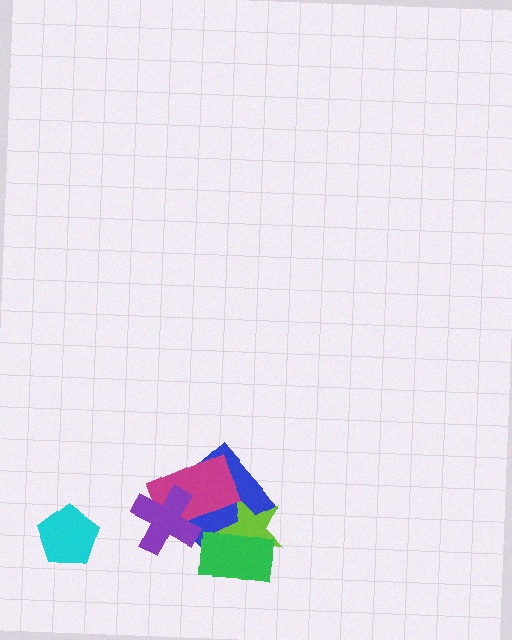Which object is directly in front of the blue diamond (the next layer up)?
The lime star is directly in front of the blue diamond.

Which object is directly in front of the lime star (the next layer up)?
The magenta rectangle is directly in front of the lime star.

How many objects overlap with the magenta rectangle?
3 objects overlap with the magenta rectangle.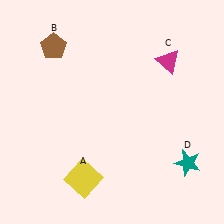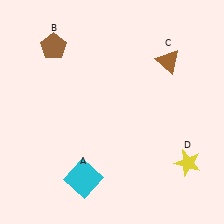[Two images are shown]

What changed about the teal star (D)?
In Image 1, D is teal. In Image 2, it changed to yellow.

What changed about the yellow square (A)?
In Image 1, A is yellow. In Image 2, it changed to cyan.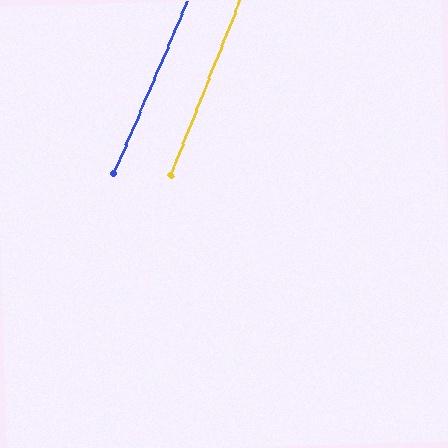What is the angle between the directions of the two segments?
Approximately 2 degrees.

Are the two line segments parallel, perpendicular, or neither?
Parallel — their directions differ by only 1.8°.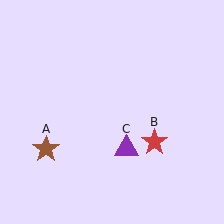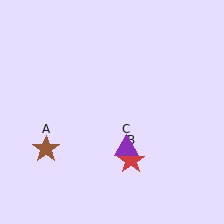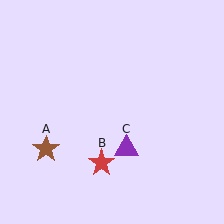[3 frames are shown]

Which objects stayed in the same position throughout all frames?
Brown star (object A) and purple triangle (object C) remained stationary.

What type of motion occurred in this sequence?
The red star (object B) rotated clockwise around the center of the scene.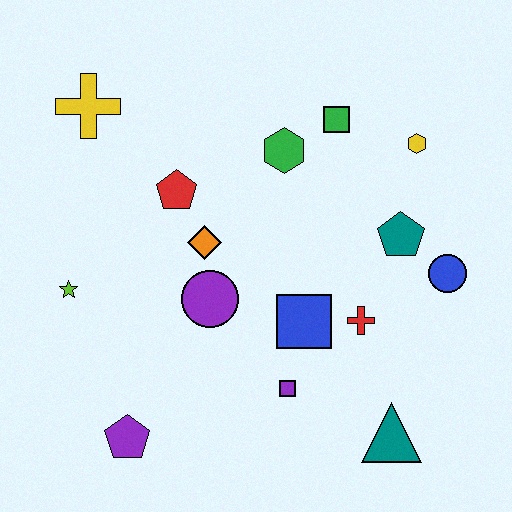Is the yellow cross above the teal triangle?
Yes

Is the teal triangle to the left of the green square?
No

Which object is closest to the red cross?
The blue square is closest to the red cross.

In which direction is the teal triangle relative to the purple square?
The teal triangle is to the right of the purple square.